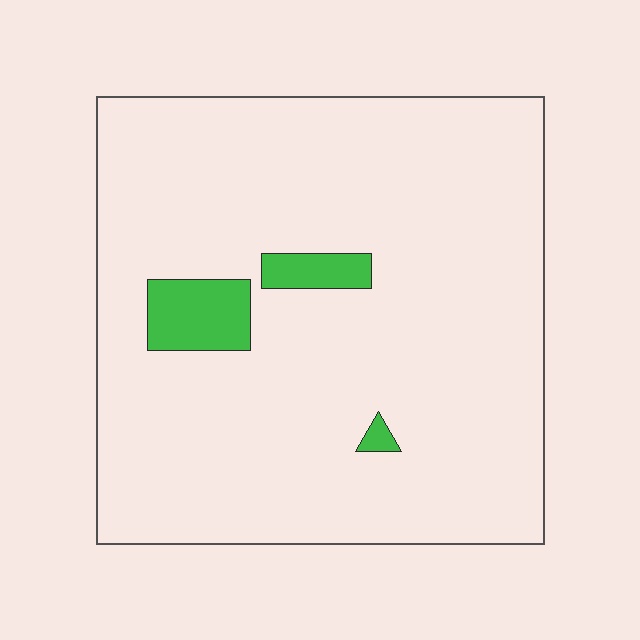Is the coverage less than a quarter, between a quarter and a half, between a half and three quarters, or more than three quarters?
Less than a quarter.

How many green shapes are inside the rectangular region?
3.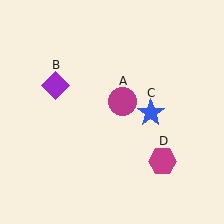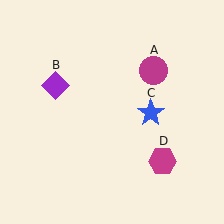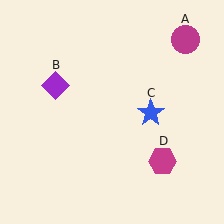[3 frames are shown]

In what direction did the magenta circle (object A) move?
The magenta circle (object A) moved up and to the right.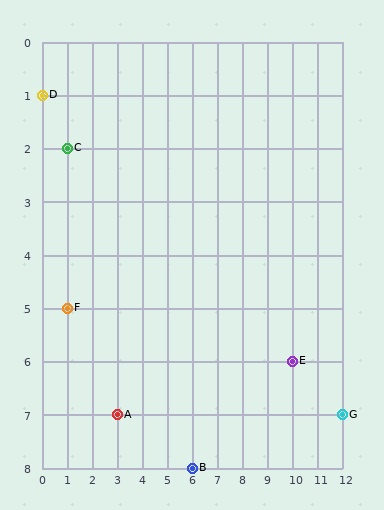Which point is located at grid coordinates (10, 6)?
Point E is at (10, 6).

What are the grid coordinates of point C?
Point C is at grid coordinates (1, 2).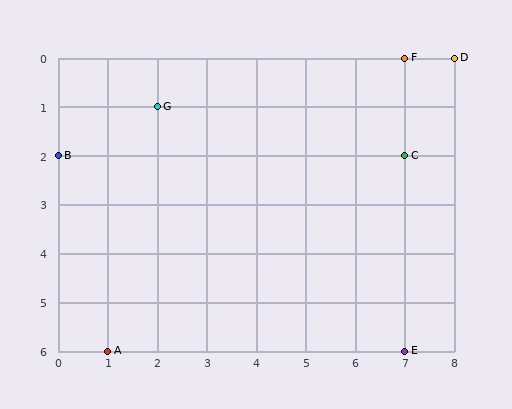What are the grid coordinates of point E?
Point E is at grid coordinates (7, 6).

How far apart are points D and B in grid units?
Points D and B are 8 columns and 2 rows apart (about 8.2 grid units diagonally).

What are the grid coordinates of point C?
Point C is at grid coordinates (7, 2).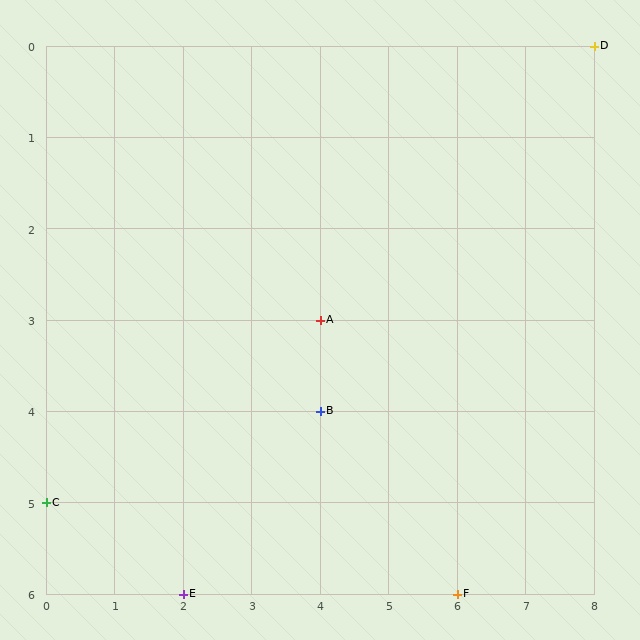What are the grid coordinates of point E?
Point E is at grid coordinates (2, 6).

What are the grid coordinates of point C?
Point C is at grid coordinates (0, 5).